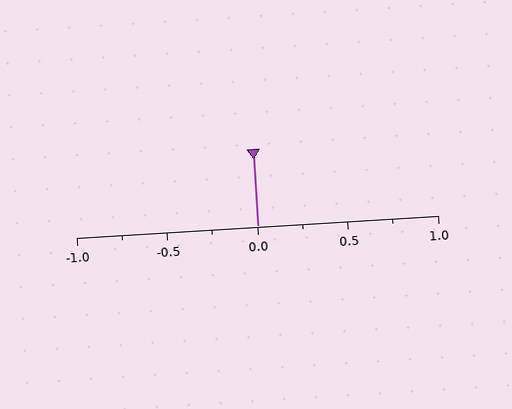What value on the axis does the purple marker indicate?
The marker indicates approximately 0.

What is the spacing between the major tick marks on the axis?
The major ticks are spaced 0.5 apart.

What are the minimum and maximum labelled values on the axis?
The axis runs from -1.0 to 1.0.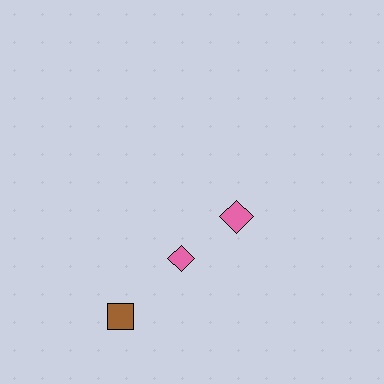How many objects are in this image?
There are 3 objects.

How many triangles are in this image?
There are no triangles.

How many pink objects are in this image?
There are 2 pink objects.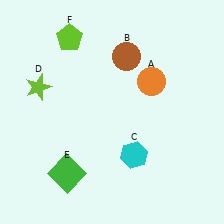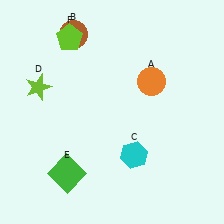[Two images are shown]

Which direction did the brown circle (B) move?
The brown circle (B) moved left.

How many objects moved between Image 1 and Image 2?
1 object moved between the two images.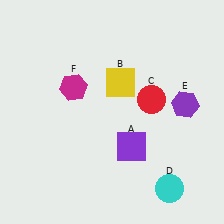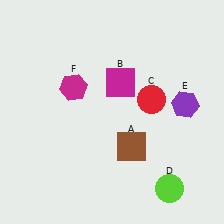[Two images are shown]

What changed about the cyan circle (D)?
In Image 1, D is cyan. In Image 2, it changed to lime.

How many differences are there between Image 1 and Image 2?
There are 3 differences between the two images.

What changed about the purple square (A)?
In Image 1, A is purple. In Image 2, it changed to brown.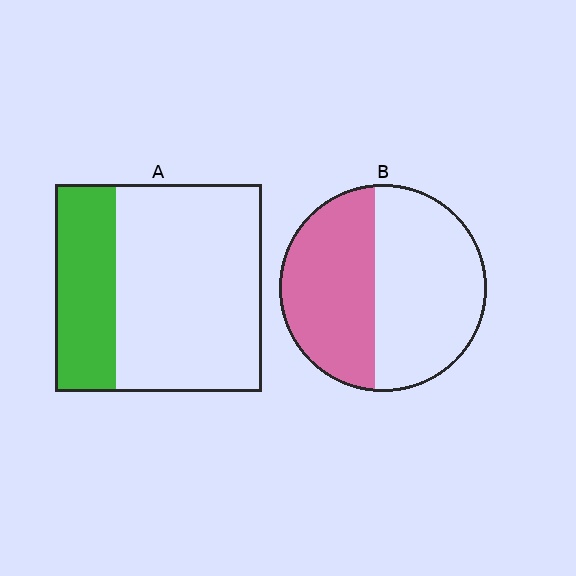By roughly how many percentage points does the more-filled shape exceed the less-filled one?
By roughly 15 percentage points (B over A).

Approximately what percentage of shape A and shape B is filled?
A is approximately 30% and B is approximately 45%.